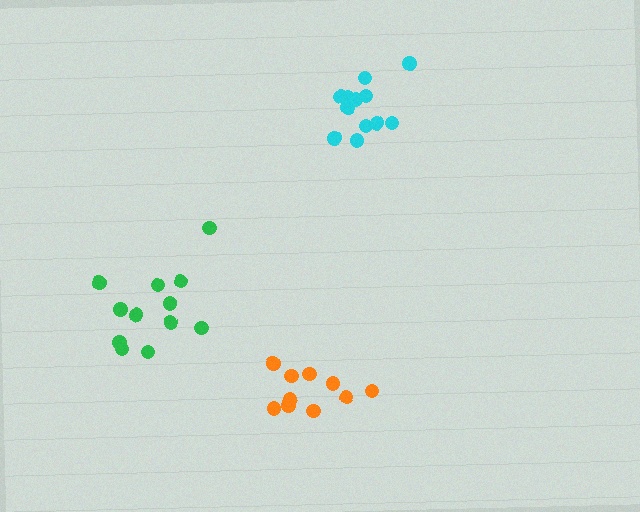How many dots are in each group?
Group 1: 12 dots, Group 2: 12 dots, Group 3: 10 dots (34 total).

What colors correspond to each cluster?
The clusters are colored: cyan, green, orange.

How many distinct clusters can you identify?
There are 3 distinct clusters.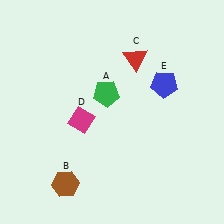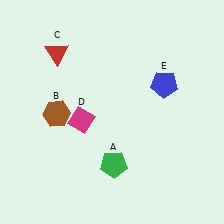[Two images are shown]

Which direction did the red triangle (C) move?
The red triangle (C) moved left.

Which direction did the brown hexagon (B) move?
The brown hexagon (B) moved up.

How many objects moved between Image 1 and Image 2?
3 objects moved between the two images.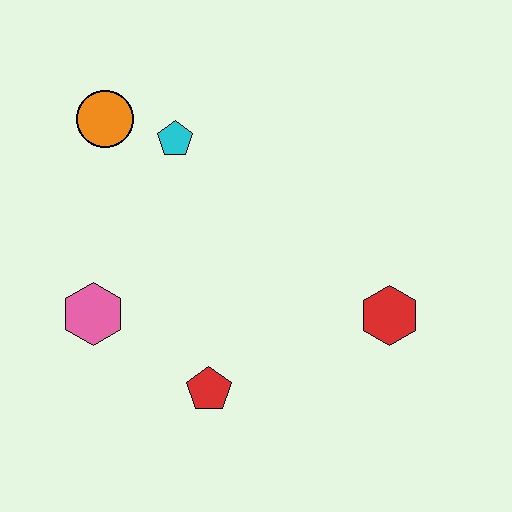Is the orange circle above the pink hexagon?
Yes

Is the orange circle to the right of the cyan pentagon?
No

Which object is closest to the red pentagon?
The pink hexagon is closest to the red pentagon.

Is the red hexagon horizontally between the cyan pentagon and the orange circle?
No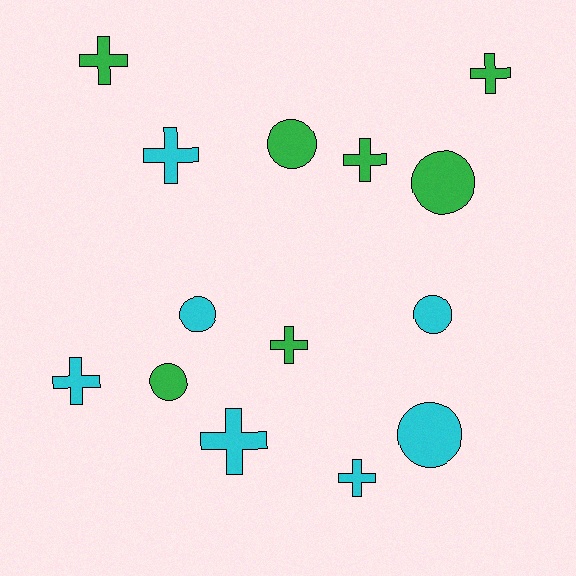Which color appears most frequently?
Cyan, with 7 objects.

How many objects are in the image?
There are 14 objects.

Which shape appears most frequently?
Cross, with 8 objects.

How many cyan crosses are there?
There are 4 cyan crosses.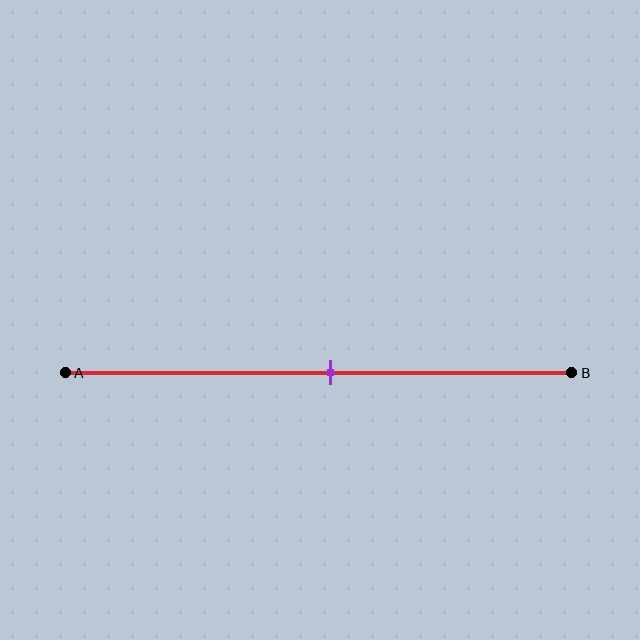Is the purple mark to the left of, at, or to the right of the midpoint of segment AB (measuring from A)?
The purple mark is approximately at the midpoint of segment AB.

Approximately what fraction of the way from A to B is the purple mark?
The purple mark is approximately 50% of the way from A to B.